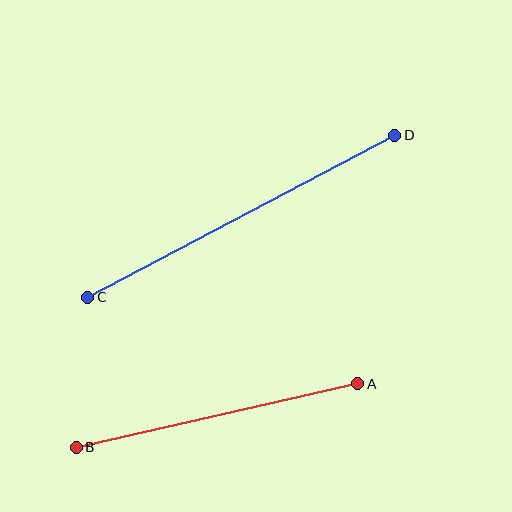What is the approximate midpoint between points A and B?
The midpoint is at approximately (217, 415) pixels.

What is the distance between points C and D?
The distance is approximately 347 pixels.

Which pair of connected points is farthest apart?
Points C and D are farthest apart.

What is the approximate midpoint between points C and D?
The midpoint is at approximately (241, 216) pixels.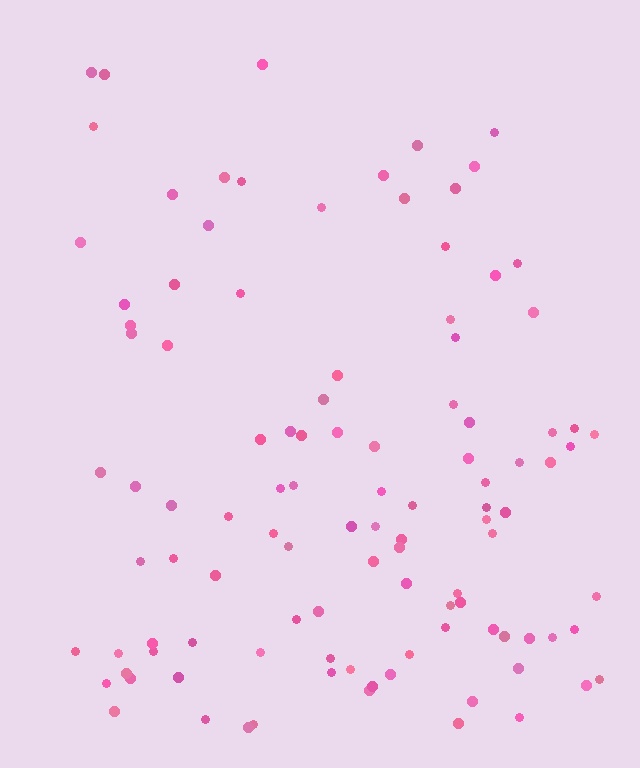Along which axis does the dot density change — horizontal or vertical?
Vertical.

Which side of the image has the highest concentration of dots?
The bottom.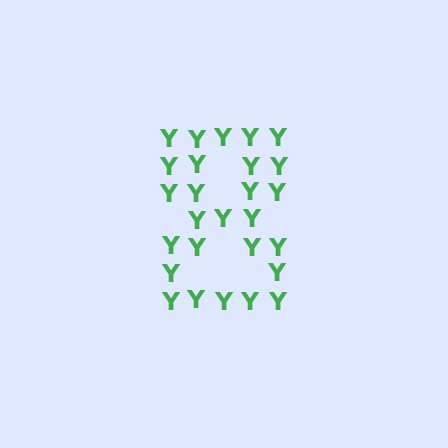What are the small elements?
The small elements are letter Y's.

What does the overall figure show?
The overall figure shows the digit 8.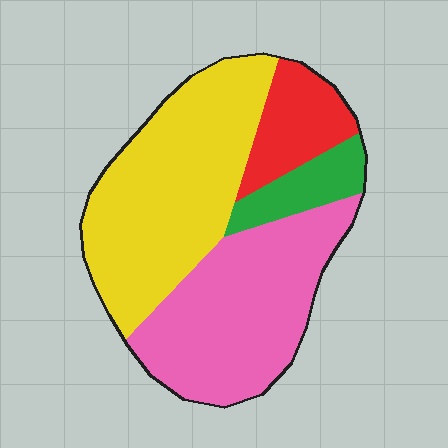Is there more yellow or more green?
Yellow.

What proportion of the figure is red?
Red covers 12% of the figure.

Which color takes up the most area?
Yellow, at roughly 40%.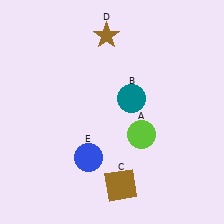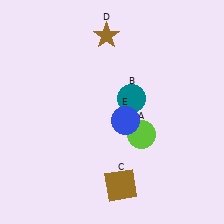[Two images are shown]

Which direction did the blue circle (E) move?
The blue circle (E) moved right.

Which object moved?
The blue circle (E) moved right.